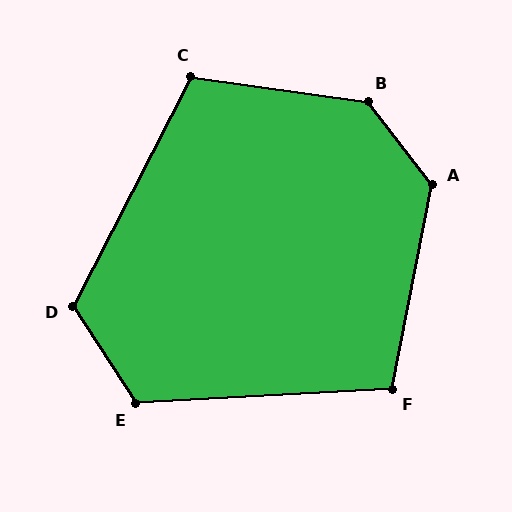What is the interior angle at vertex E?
Approximately 120 degrees (obtuse).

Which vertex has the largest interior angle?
B, at approximately 136 degrees.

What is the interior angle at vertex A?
Approximately 131 degrees (obtuse).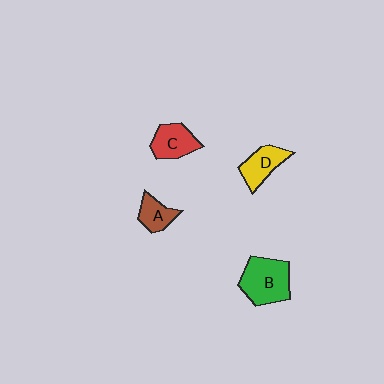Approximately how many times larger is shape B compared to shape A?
Approximately 2.0 times.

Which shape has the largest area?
Shape B (green).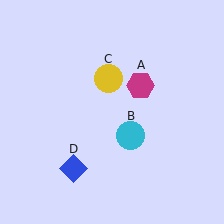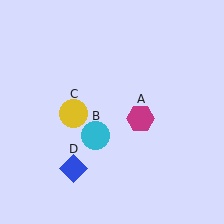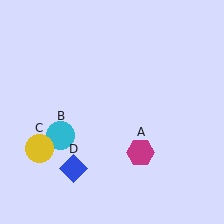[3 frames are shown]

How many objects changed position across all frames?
3 objects changed position: magenta hexagon (object A), cyan circle (object B), yellow circle (object C).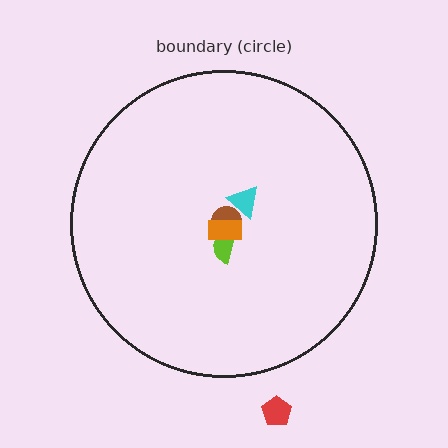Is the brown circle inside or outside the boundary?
Inside.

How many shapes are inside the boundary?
4 inside, 1 outside.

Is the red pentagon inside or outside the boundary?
Outside.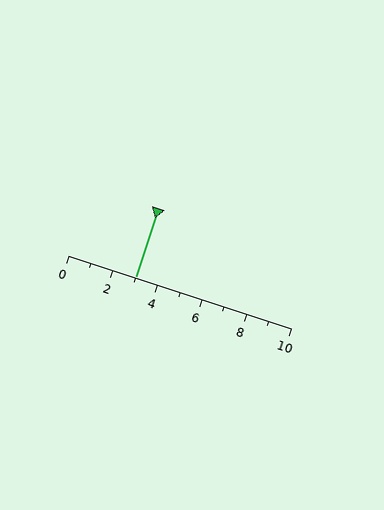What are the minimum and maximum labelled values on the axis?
The axis runs from 0 to 10.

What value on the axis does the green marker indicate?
The marker indicates approximately 3.